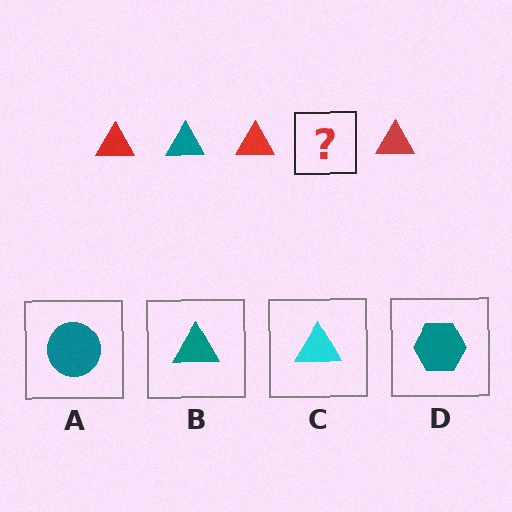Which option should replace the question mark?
Option B.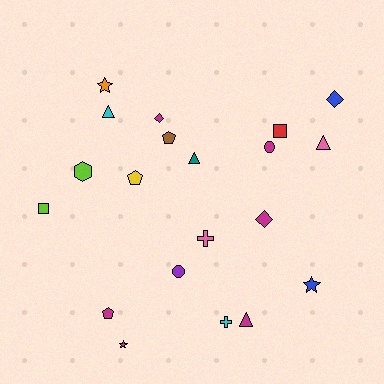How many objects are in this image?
There are 20 objects.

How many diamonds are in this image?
There are 3 diamonds.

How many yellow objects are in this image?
There is 1 yellow object.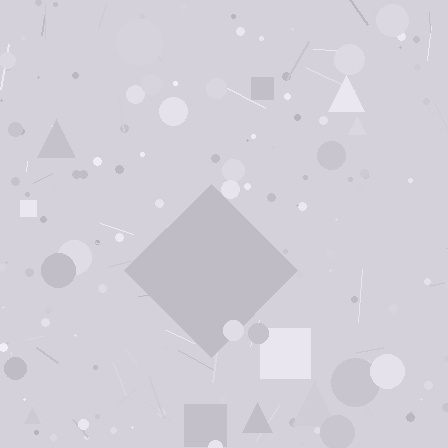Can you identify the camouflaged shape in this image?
The camouflaged shape is a diamond.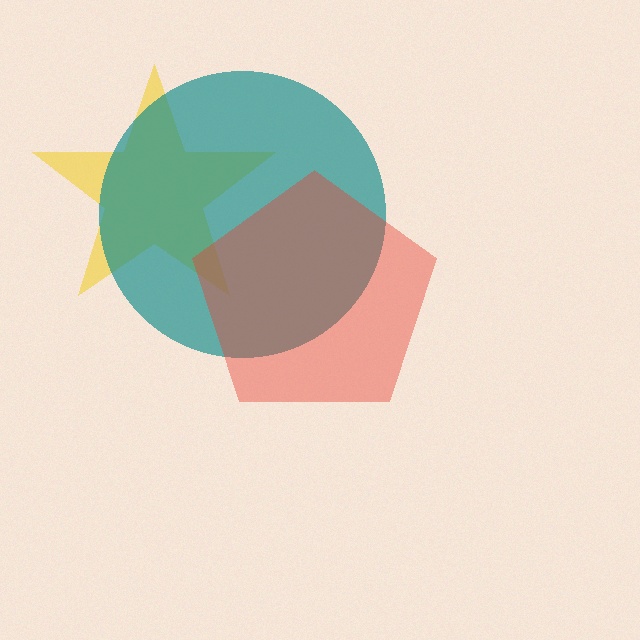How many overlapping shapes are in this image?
There are 3 overlapping shapes in the image.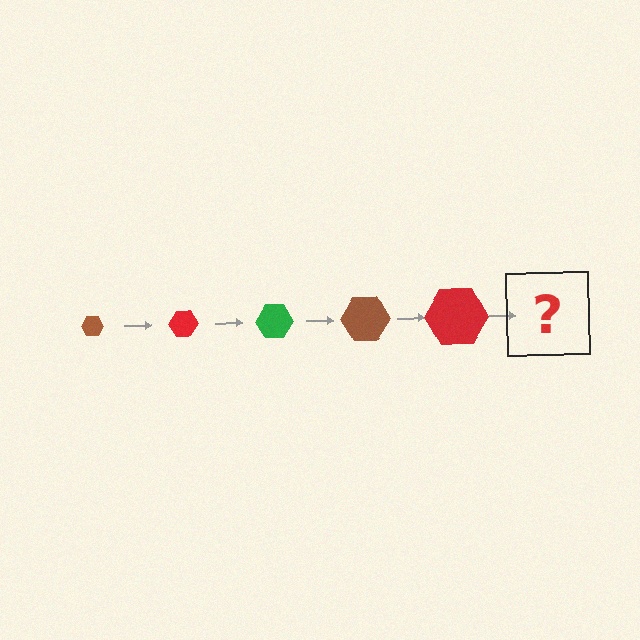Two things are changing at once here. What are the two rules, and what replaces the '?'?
The two rules are that the hexagon grows larger each step and the color cycles through brown, red, and green. The '?' should be a green hexagon, larger than the previous one.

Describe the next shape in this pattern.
It should be a green hexagon, larger than the previous one.